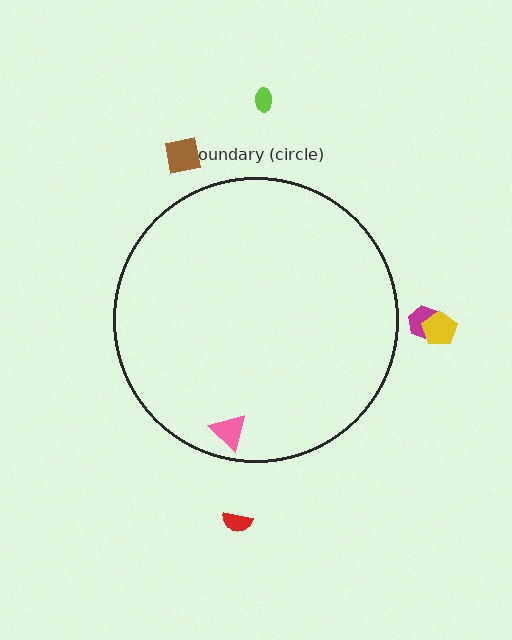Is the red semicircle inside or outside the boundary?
Outside.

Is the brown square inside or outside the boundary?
Outside.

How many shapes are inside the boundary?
1 inside, 5 outside.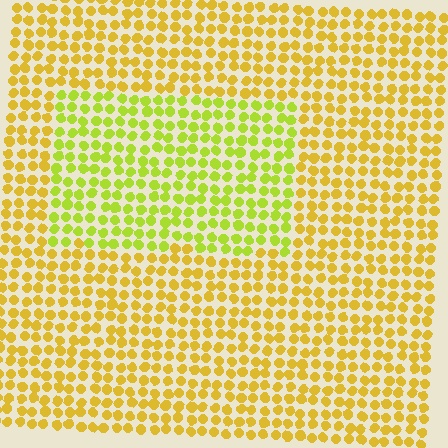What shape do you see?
I see a rectangle.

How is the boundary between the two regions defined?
The boundary is defined purely by a slight shift in hue (about 31 degrees). Spacing, size, and orientation are identical on both sides.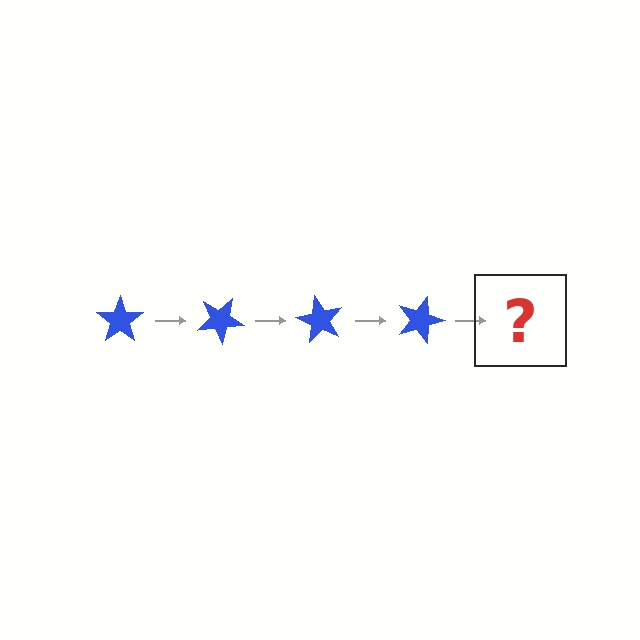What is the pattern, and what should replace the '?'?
The pattern is that the star rotates 30 degrees each step. The '?' should be a blue star rotated 120 degrees.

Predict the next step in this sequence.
The next step is a blue star rotated 120 degrees.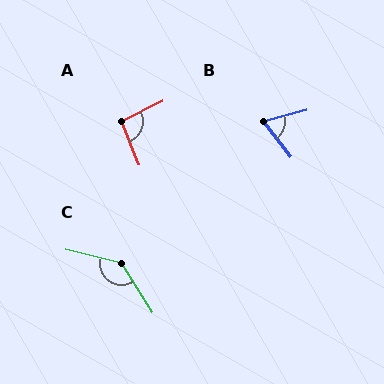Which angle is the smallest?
B, at approximately 67 degrees.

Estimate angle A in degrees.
Approximately 95 degrees.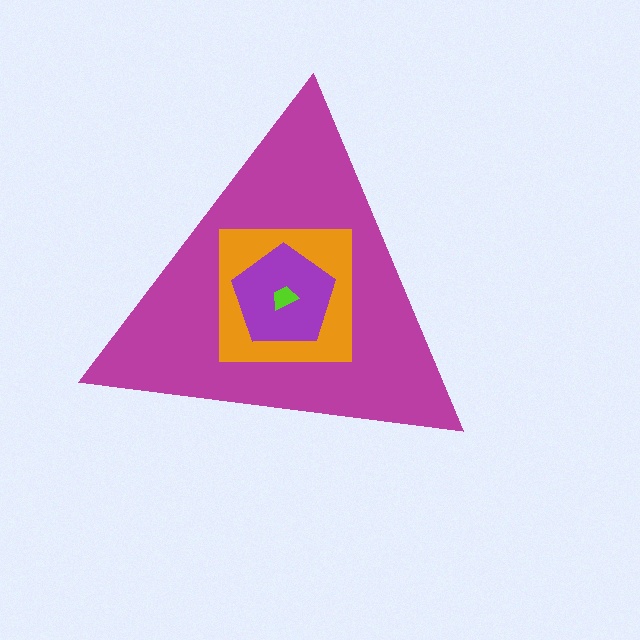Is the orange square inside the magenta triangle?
Yes.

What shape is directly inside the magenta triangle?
The orange square.